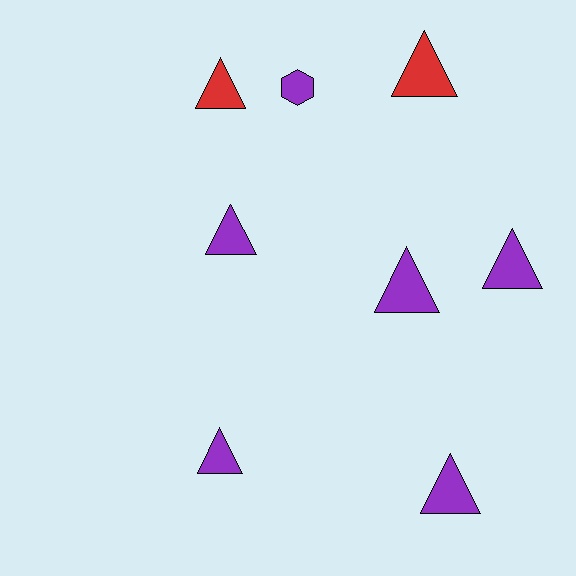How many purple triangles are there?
There are 5 purple triangles.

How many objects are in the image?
There are 8 objects.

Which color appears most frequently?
Purple, with 6 objects.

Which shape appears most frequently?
Triangle, with 7 objects.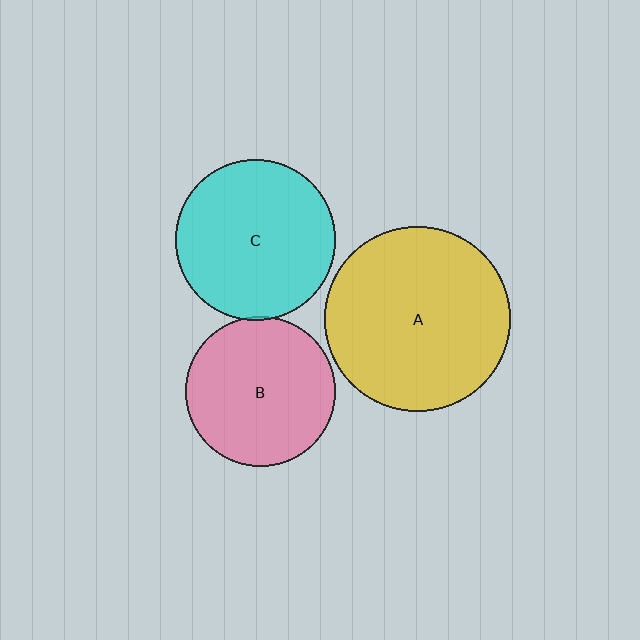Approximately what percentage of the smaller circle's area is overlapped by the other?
Approximately 5%.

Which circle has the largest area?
Circle A (yellow).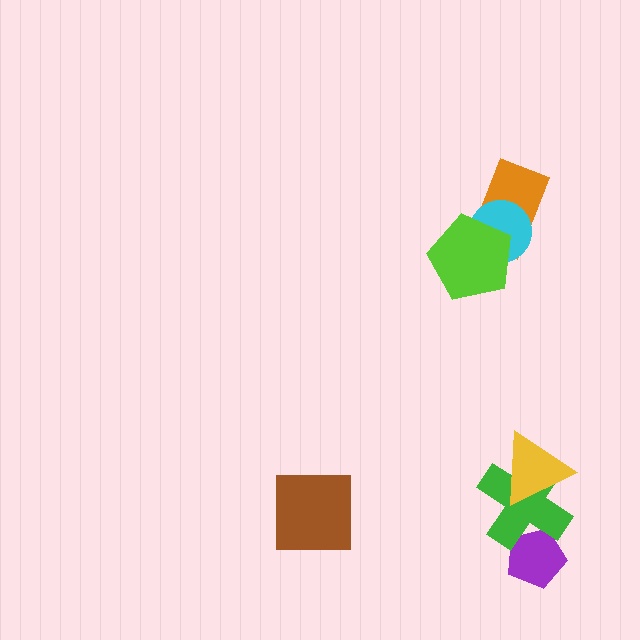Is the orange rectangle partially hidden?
Yes, it is partially covered by another shape.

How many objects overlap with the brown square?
0 objects overlap with the brown square.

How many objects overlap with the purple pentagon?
1 object overlaps with the purple pentagon.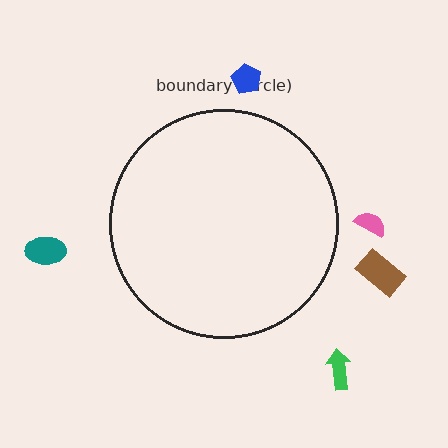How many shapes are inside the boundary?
0 inside, 5 outside.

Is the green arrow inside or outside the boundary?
Outside.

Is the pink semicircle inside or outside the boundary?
Outside.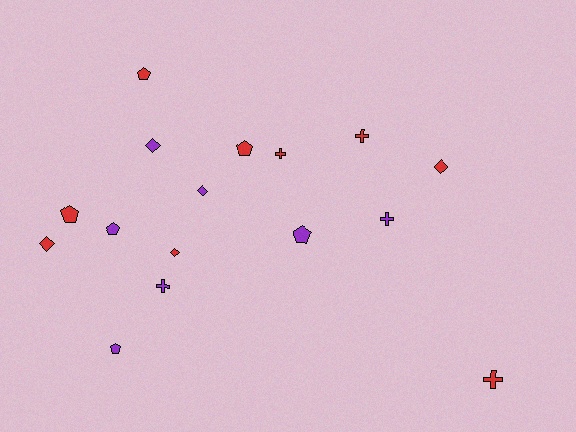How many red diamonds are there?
There are 3 red diamonds.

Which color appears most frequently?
Red, with 9 objects.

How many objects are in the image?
There are 16 objects.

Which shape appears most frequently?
Pentagon, with 6 objects.